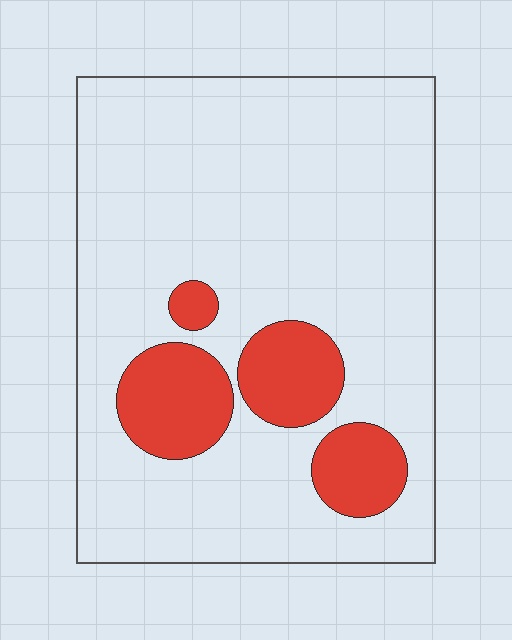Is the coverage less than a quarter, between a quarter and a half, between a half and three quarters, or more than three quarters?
Less than a quarter.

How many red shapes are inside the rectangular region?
4.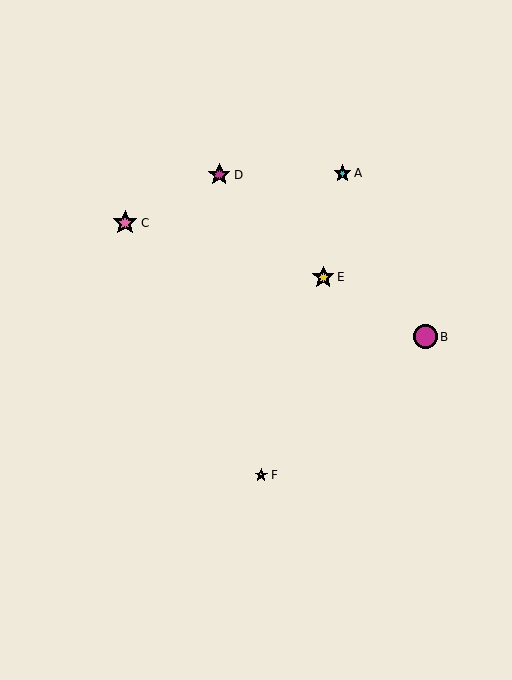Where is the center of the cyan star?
The center of the cyan star is at (343, 173).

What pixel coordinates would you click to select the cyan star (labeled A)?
Click at (343, 173) to select the cyan star A.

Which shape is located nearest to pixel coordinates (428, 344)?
The magenta circle (labeled B) at (425, 337) is nearest to that location.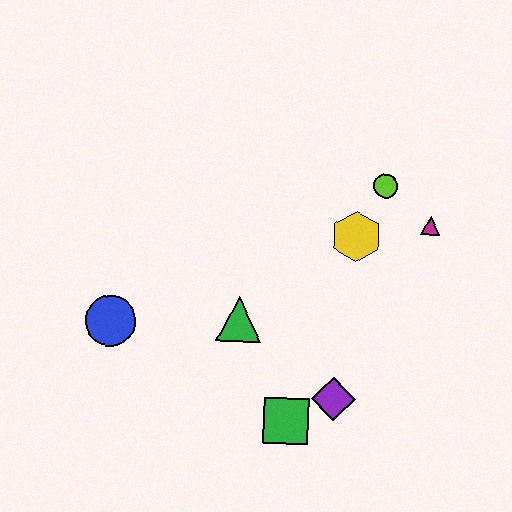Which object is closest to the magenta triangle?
The lime circle is closest to the magenta triangle.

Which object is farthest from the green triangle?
The magenta triangle is farthest from the green triangle.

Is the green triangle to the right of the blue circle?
Yes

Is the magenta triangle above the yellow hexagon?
Yes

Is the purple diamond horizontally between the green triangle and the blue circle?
No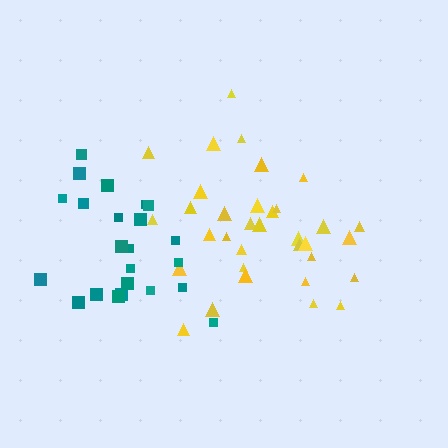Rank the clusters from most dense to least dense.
yellow, teal.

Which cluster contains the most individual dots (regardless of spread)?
Yellow (34).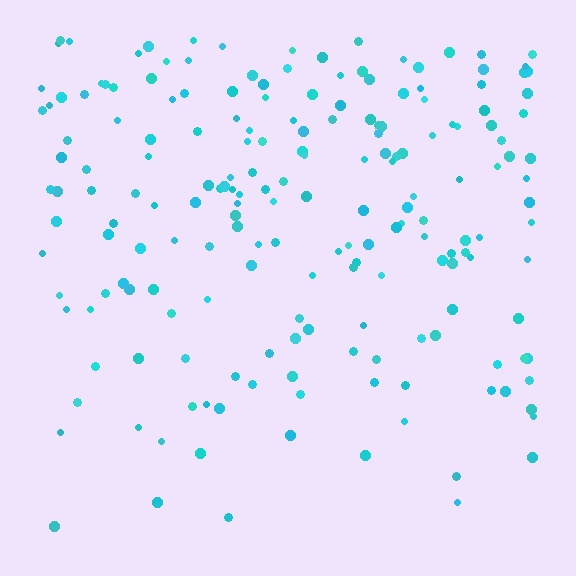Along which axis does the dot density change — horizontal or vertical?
Vertical.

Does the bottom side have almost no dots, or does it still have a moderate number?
Still a moderate number, just noticeably fewer than the top.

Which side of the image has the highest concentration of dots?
The top.